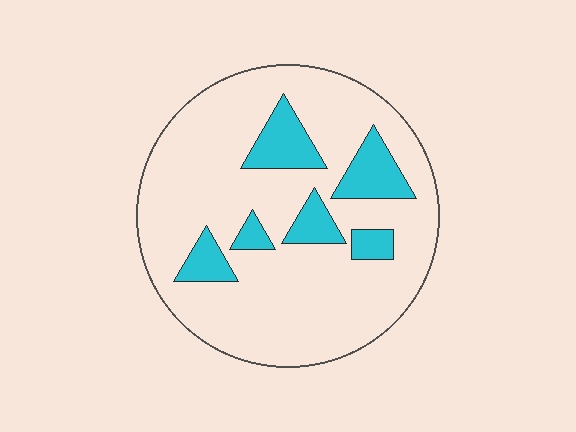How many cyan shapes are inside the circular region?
6.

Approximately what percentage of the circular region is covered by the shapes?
Approximately 20%.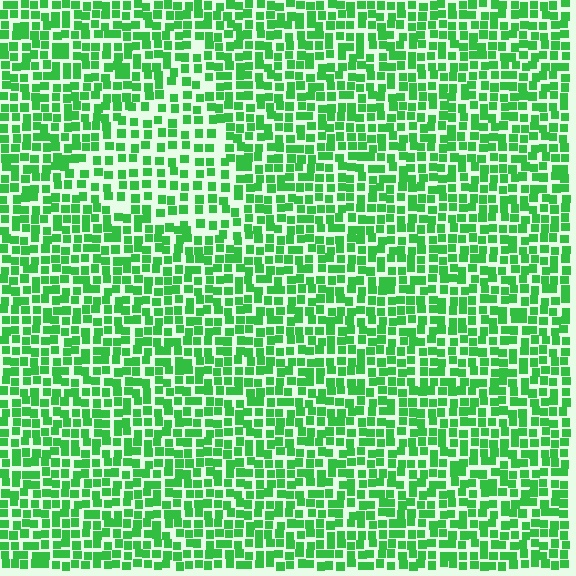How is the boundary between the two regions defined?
The boundary is defined by a change in element density (approximately 1.6x ratio). All elements are the same color, size, and shape.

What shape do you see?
I see a triangle.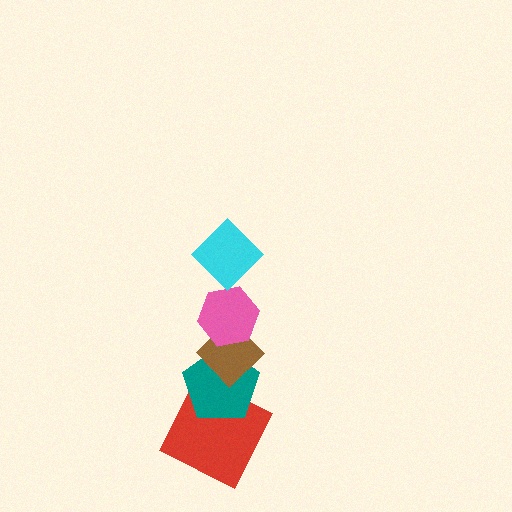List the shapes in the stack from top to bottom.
From top to bottom: the cyan diamond, the pink hexagon, the brown diamond, the teal pentagon, the red square.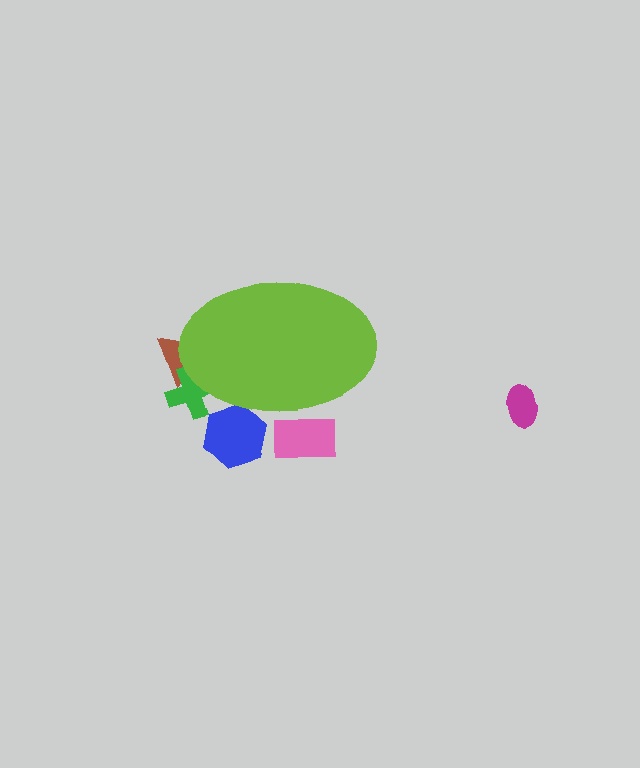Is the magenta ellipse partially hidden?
No, the magenta ellipse is fully visible.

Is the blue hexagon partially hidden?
Yes, the blue hexagon is partially hidden behind the lime ellipse.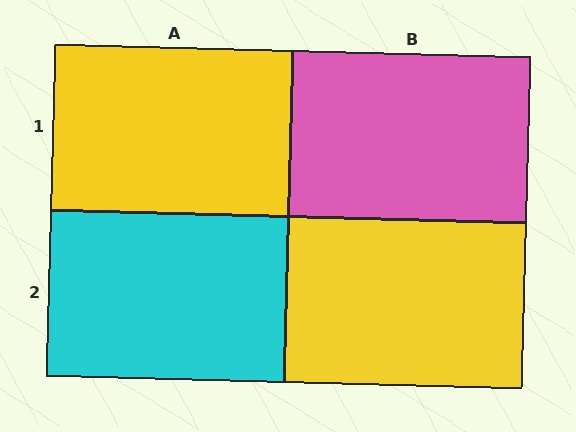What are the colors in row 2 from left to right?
Cyan, yellow.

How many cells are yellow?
2 cells are yellow.